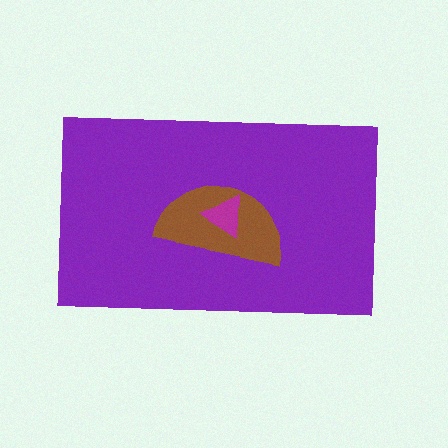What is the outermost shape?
The purple rectangle.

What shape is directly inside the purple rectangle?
The brown semicircle.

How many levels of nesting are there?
3.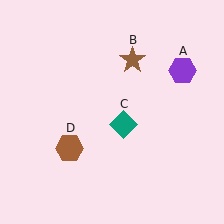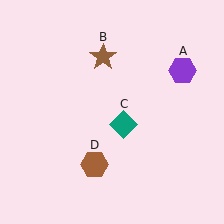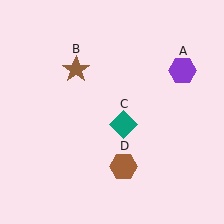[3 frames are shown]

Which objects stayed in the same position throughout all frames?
Purple hexagon (object A) and teal diamond (object C) remained stationary.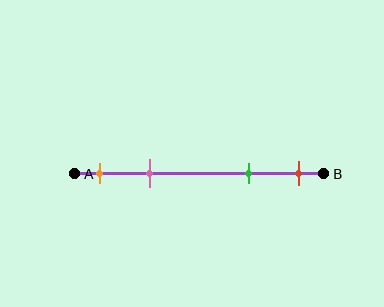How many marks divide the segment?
There are 4 marks dividing the segment.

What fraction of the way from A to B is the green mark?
The green mark is approximately 70% (0.7) of the way from A to B.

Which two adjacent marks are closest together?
The orange and pink marks are the closest adjacent pair.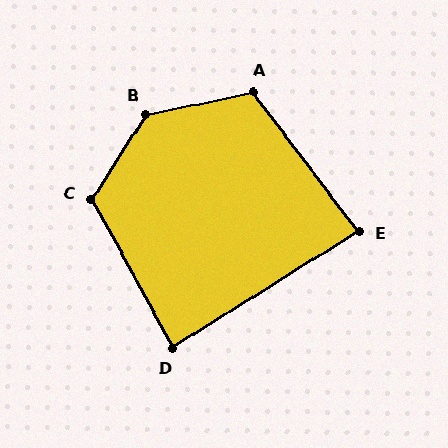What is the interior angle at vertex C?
Approximately 119 degrees (obtuse).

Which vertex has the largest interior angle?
B, at approximately 134 degrees.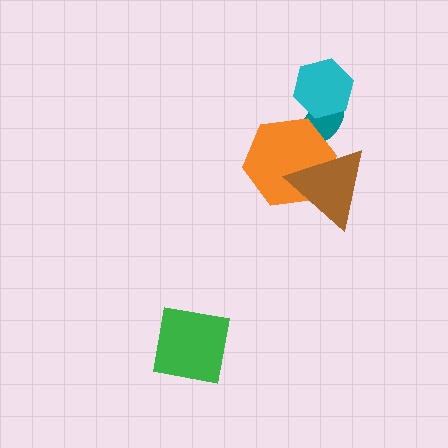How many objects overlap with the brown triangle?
2 objects overlap with the brown triangle.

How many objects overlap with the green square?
0 objects overlap with the green square.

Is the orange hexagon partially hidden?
Yes, it is partially covered by another shape.